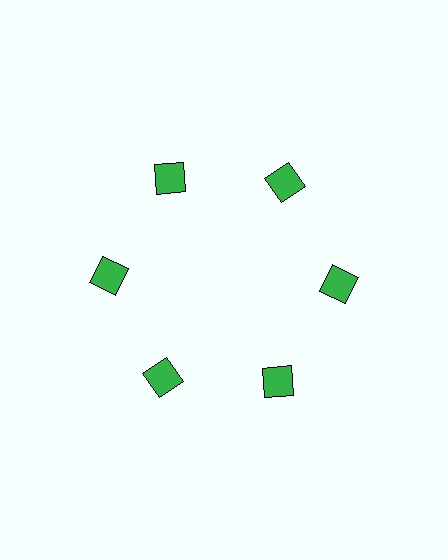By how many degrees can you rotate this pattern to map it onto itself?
The pattern maps onto itself every 60 degrees of rotation.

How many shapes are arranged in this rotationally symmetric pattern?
There are 6 shapes, arranged in 6 groups of 1.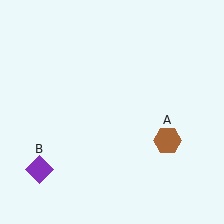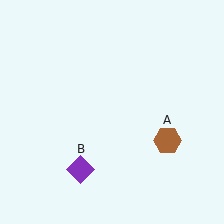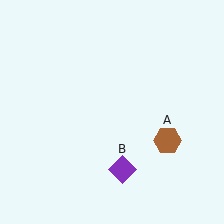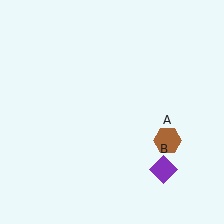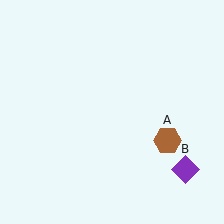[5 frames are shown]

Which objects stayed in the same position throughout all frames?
Brown hexagon (object A) remained stationary.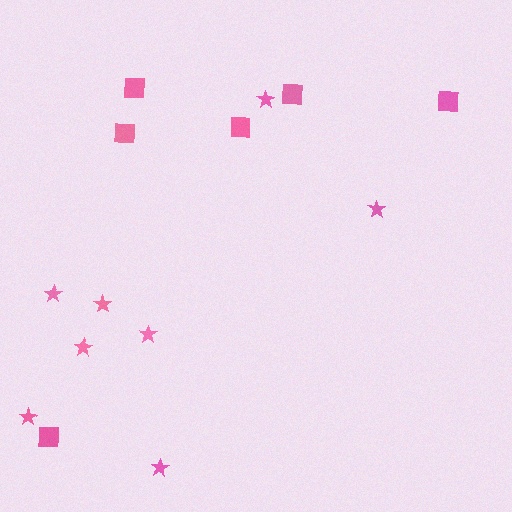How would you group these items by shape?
There are 2 groups: one group of squares (6) and one group of stars (8).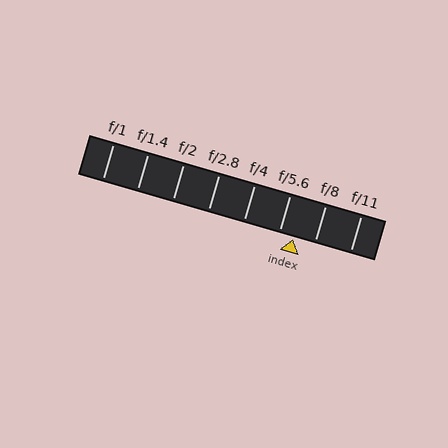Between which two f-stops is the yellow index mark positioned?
The index mark is between f/5.6 and f/8.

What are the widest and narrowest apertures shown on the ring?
The widest aperture shown is f/1 and the narrowest is f/11.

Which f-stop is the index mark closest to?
The index mark is closest to f/5.6.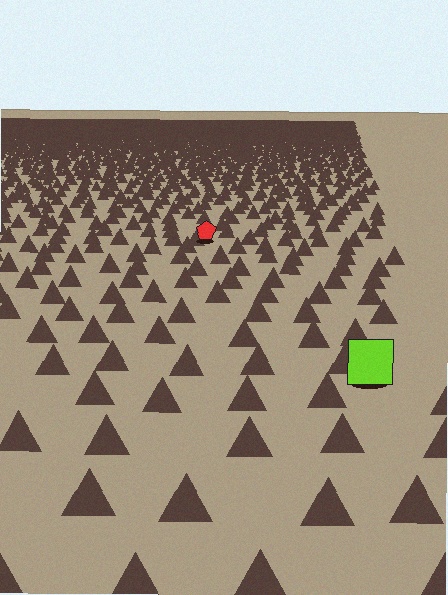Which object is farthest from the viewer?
The red pentagon is farthest from the viewer. It appears smaller and the ground texture around it is denser.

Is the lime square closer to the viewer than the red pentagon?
Yes. The lime square is closer — you can tell from the texture gradient: the ground texture is coarser near it.